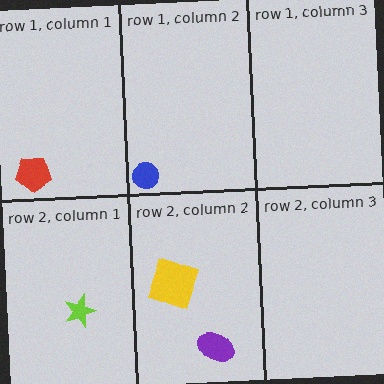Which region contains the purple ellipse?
The row 2, column 2 region.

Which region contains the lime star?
The row 2, column 1 region.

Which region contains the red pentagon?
The row 1, column 1 region.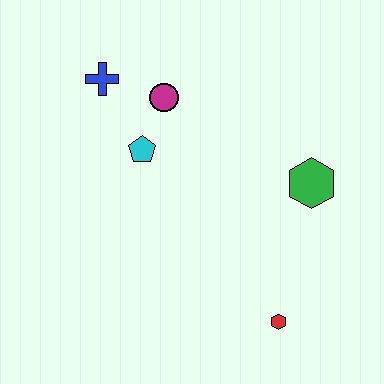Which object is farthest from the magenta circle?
The red hexagon is farthest from the magenta circle.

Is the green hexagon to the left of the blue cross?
No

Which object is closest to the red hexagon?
The green hexagon is closest to the red hexagon.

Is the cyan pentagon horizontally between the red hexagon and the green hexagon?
No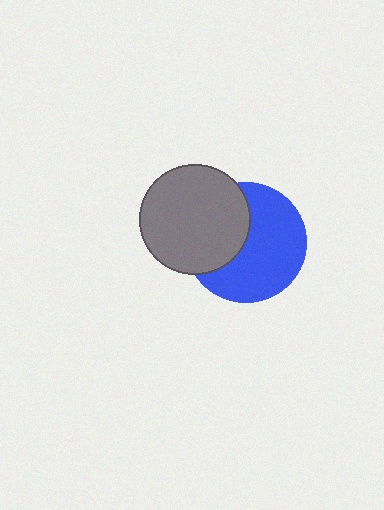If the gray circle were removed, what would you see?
You would see the complete blue circle.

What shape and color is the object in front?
The object in front is a gray circle.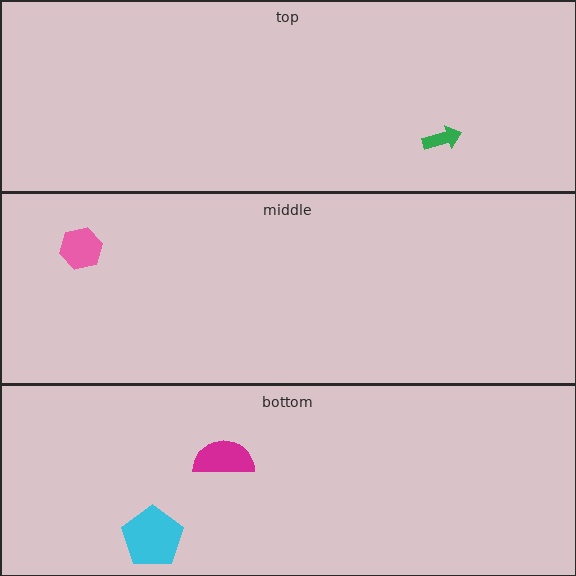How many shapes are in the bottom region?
2.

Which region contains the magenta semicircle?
The bottom region.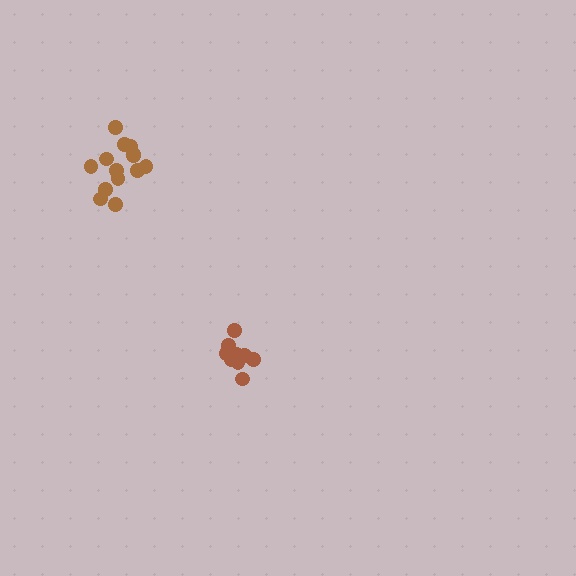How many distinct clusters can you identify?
There are 2 distinct clusters.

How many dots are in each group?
Group 1: 14 dots, Group 2: 10 dots (24 total).